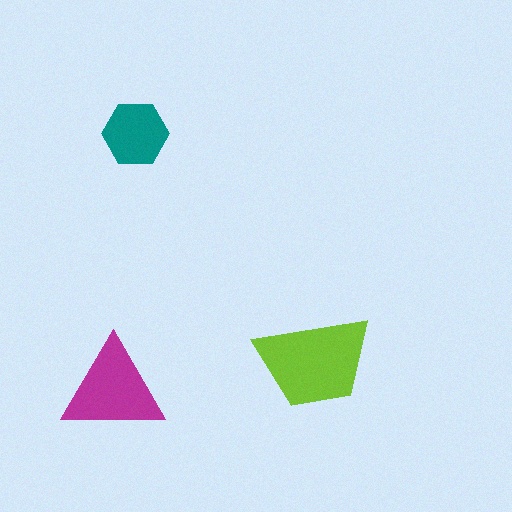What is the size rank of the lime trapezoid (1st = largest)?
1st.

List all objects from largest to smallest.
The lime trapezoid, the magenta triangle, the teal hexagon.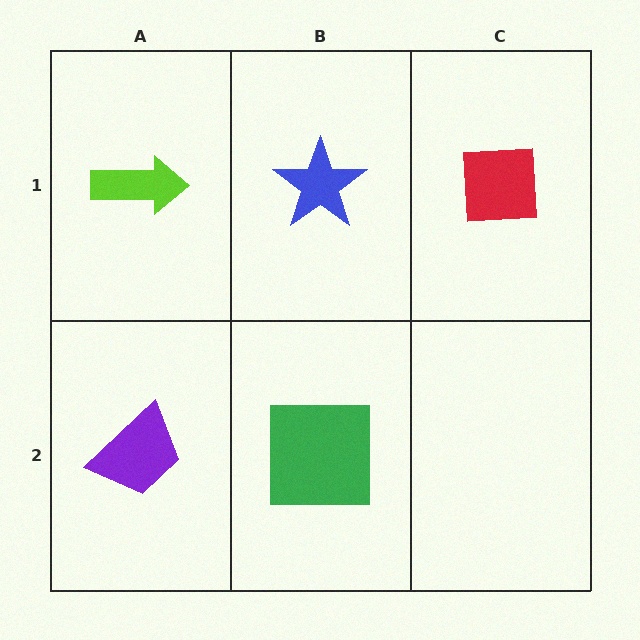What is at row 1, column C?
A red square.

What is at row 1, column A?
A lime arrow.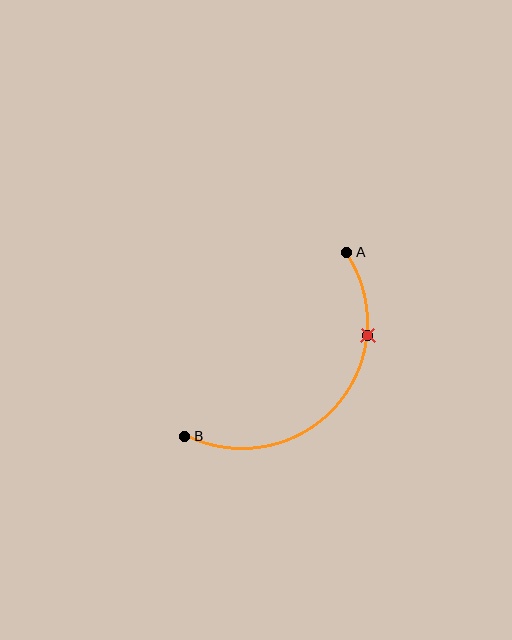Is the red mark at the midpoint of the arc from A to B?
No. The red mark lies on the arc but is closer to endpoint A. The arc midpoint would be at the point on the curve equidistant along the arc from both A and B.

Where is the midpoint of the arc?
The arc midpoint is the point on the curve farthest from the straight line joining A and B. It sits below and to the right of that line.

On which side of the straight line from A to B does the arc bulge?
The arc bulges below and to the right of the straight line connecting A and B.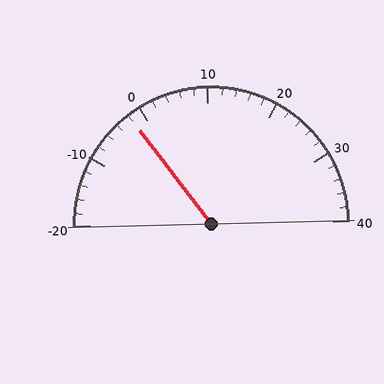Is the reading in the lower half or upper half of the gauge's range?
The reading is in the lower half of the range (-20 to 40).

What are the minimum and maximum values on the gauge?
The gauge ranges from -20 to 40.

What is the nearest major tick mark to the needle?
The nearest major tick mark is 0.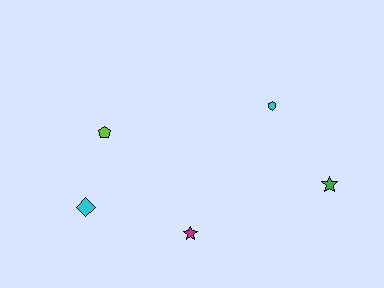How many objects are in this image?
There are 5 objects.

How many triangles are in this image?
There are no triangles.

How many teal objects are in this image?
There are no teal objects.